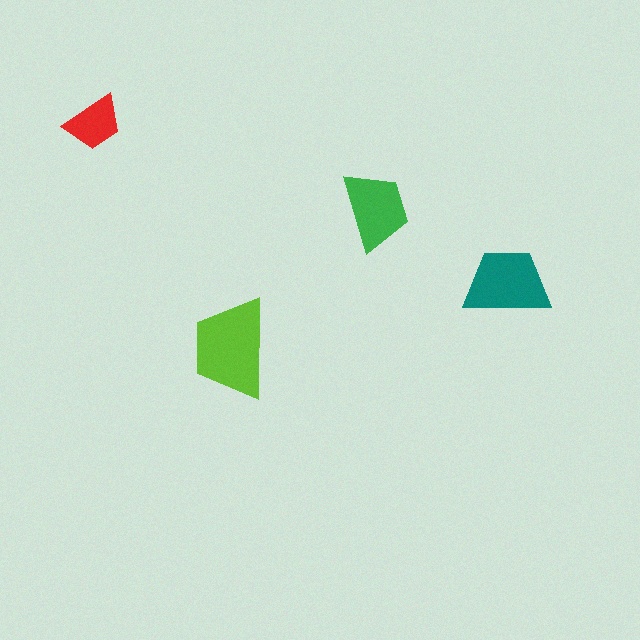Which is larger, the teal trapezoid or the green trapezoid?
The teal one.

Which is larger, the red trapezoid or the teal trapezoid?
The teal one.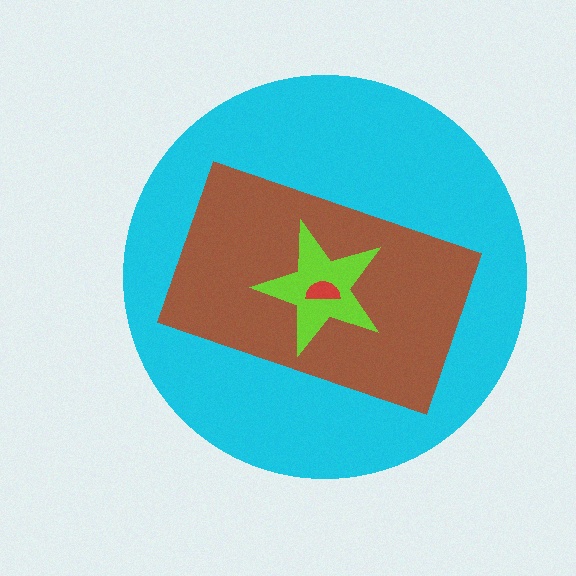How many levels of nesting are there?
4.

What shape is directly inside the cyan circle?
The brown rectangle.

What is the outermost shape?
The cyan circle.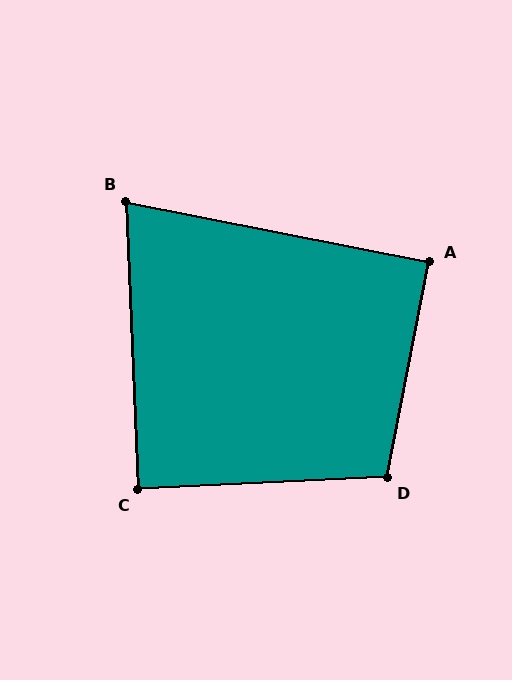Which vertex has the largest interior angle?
D, at approximately 104 degrees.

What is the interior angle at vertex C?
Approximately 90 degrees (approximately right).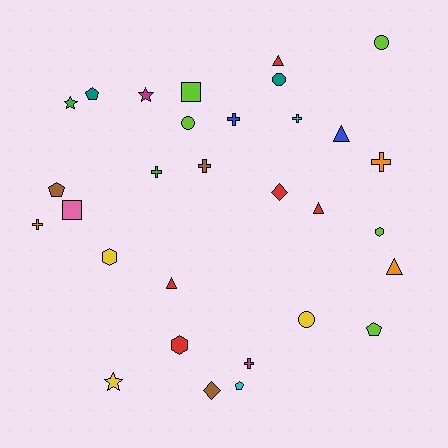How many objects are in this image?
There are 30 objects.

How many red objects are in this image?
There are 5 red objects.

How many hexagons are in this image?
There are 3 hexagons.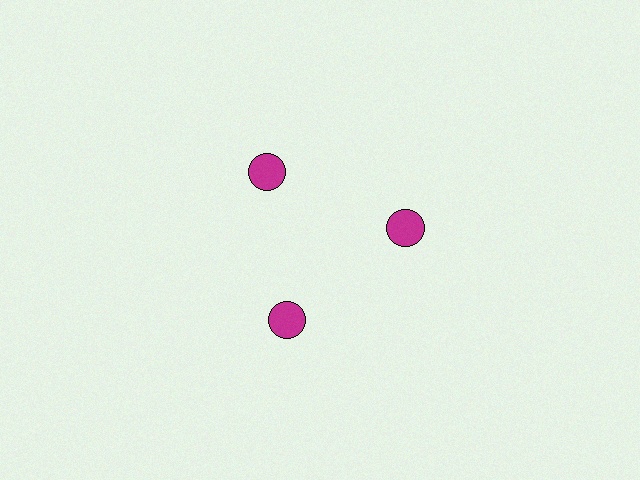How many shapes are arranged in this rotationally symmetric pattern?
There are 3 shapes, arranged in 3 groups of 1.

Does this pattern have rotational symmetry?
Yes, this pattern has 3-fold rotational symmetry. It looks the same after rotating 120 degrees around the center.